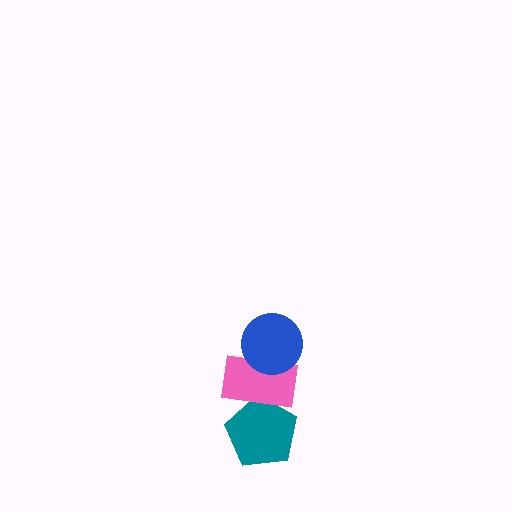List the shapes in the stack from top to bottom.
From top to bottom: the blue circle, the pink rectangle, the teal pentagon.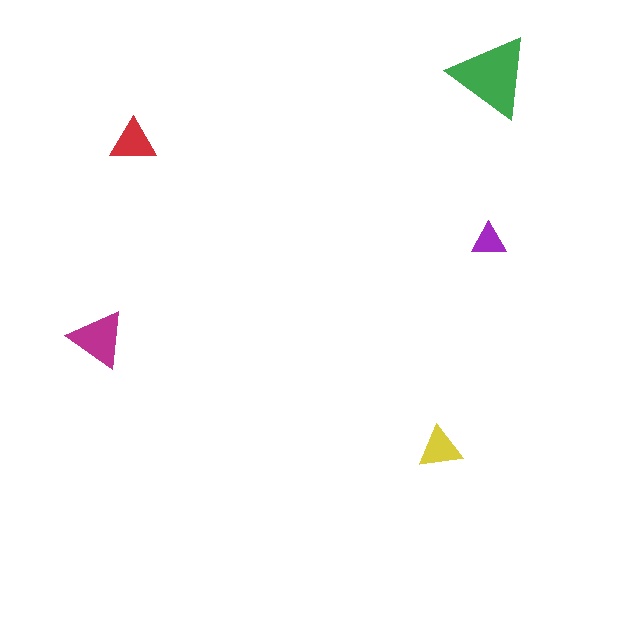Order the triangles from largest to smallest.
the green one, the magenta one, the red one, the yellow one, the purple one.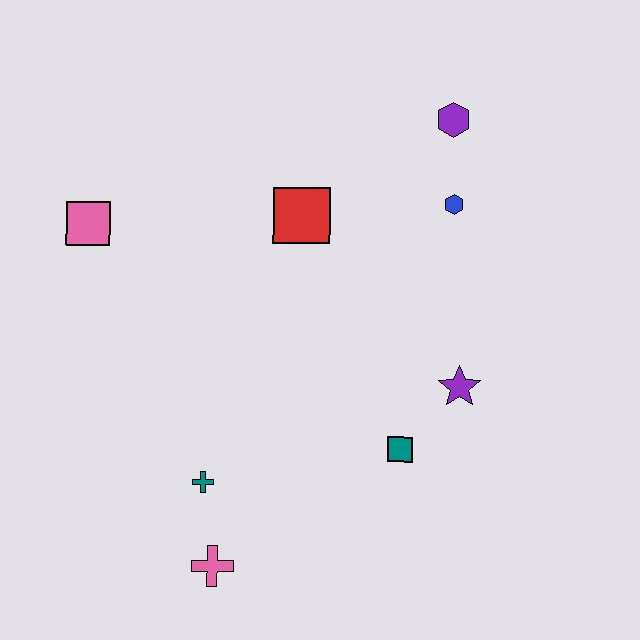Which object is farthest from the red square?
The pink cross is farthest from the red square.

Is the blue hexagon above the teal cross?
Yes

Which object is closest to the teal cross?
The pink cross is closest to the teal cross.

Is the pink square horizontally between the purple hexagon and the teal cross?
No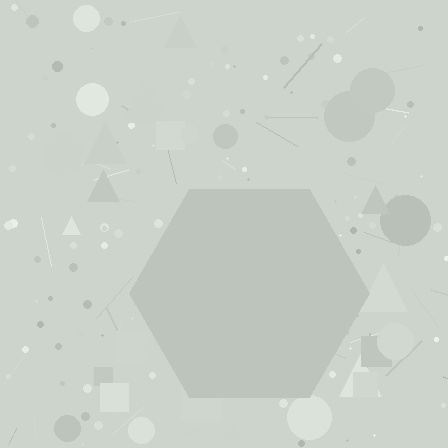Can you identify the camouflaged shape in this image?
The camouflaged shape is a hexagon.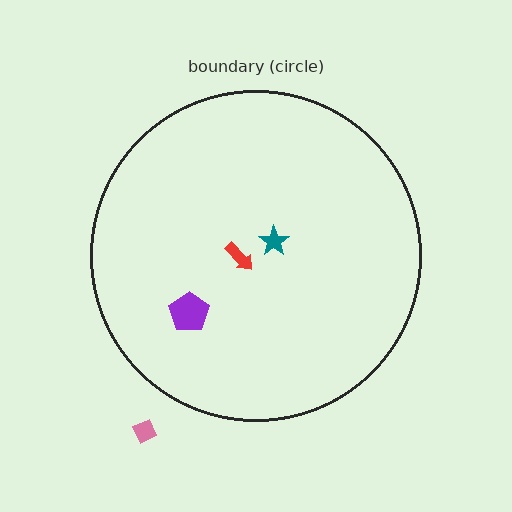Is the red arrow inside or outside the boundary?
Inside.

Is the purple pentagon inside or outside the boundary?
Inside.